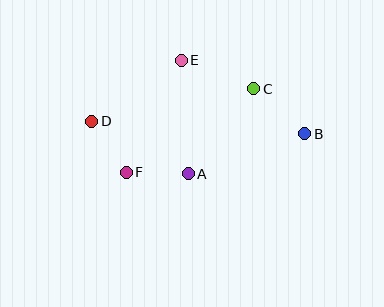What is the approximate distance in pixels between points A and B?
The distance between A and B is approximately 123 pixels.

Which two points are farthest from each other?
Points B and D are farthest from each other.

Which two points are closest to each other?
Points D and F are closest to each other.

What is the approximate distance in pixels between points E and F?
The distance between E and F is approximately 125 pixels.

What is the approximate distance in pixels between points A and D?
The distance between A and D is approximately 110 pixels.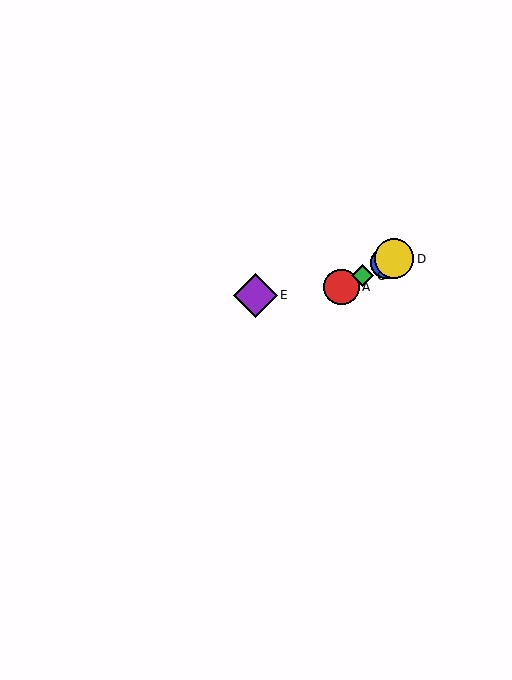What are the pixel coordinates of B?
Object B is at (386, 263).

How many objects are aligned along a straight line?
4 objects (A, B, C, D) are aligned along a straight line.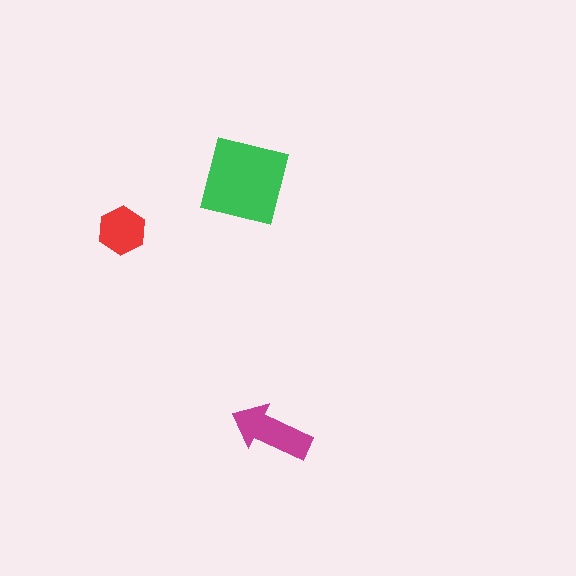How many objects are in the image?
There are 3 objects in the image.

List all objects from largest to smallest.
The green square, the magenta arrow, the red hexagon.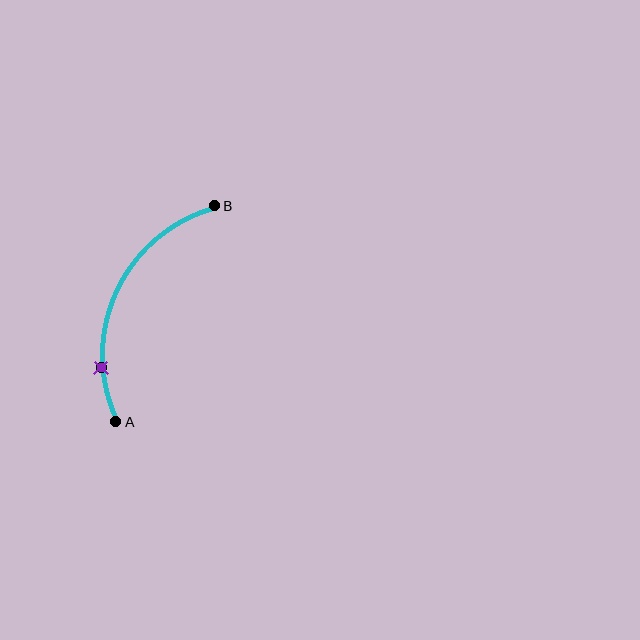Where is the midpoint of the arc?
The arc midpoint is the point on the curve farthest from the straight line joining A and B. It sits to the left of that line.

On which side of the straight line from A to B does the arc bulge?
The arc bulges to the left of the straight line connecting A and B.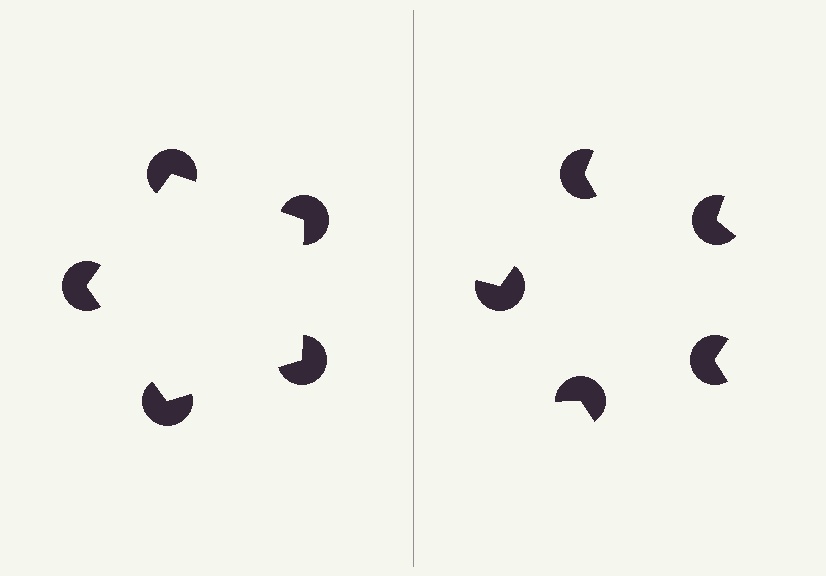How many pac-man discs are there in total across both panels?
10 — 5 on each side.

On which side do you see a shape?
An illusory pentagon appears on the left side. On the right side the wedge cuts are rotated, so no coherent shape forms.